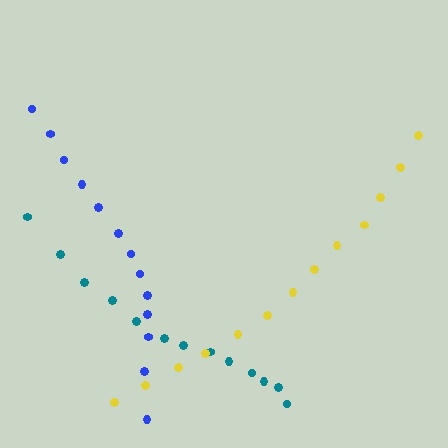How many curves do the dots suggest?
There are 3 distinct paths.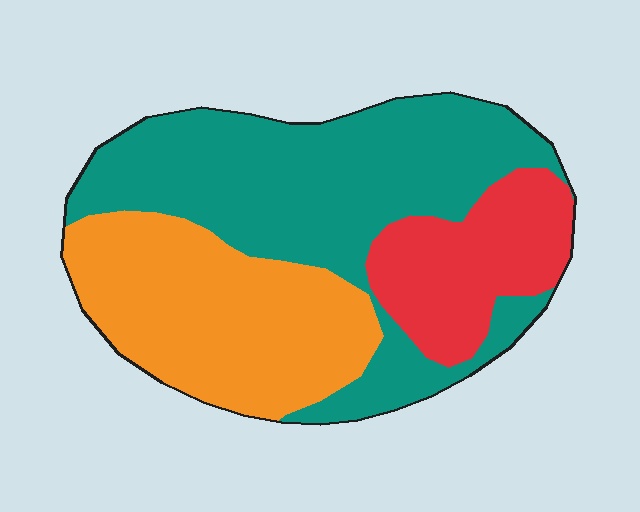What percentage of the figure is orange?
Orange takes up about one third (1/3) of the figure.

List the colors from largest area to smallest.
From largest to smallest: teal, orange, red.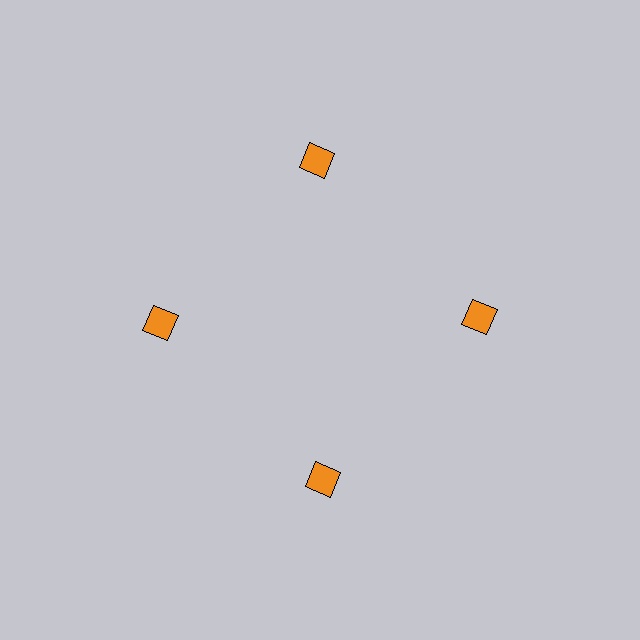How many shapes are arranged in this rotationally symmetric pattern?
There are 4 shapes, arranged in 4 groups of 1.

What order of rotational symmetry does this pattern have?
This pattern has 4-fold rotational symmetry.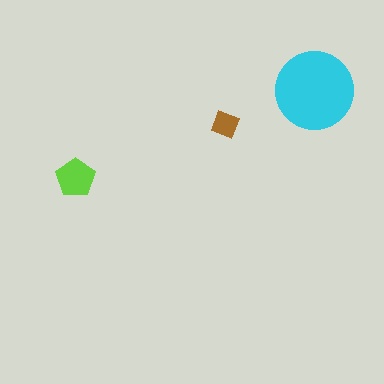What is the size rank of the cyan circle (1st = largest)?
1st.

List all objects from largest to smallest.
The cyan circle, the lime pentagon, the brown diamond.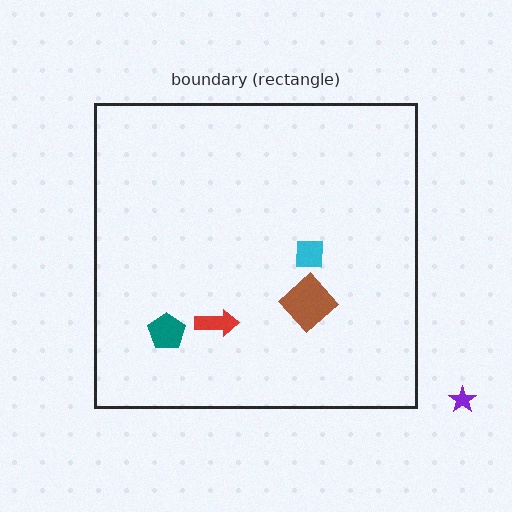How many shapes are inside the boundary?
4 inside, 1 outside.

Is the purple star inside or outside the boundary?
Outside.